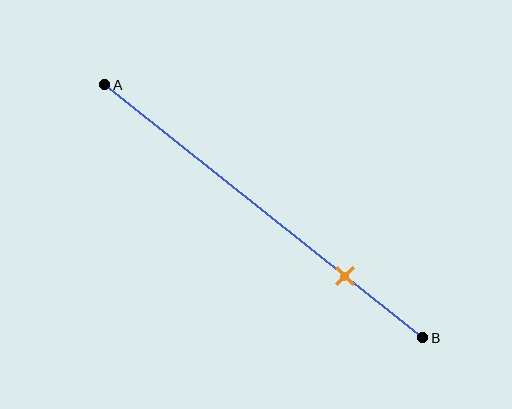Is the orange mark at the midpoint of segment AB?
No, the mark is at about 75% from A, not at the 50% midpoint.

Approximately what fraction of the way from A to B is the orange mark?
The orange mark is approximately 75% of the way from A to B.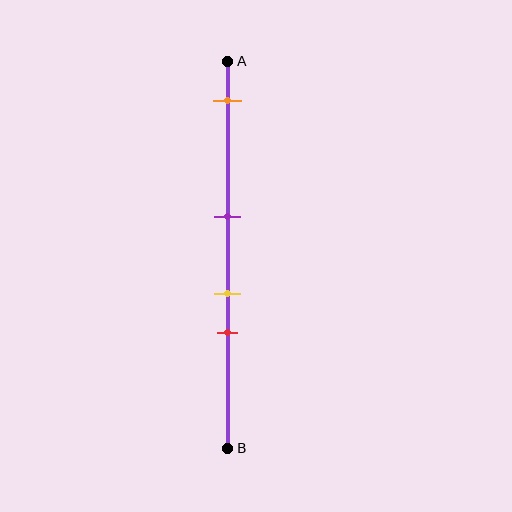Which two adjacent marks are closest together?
The yellow and red marks are the closest adjacent pair.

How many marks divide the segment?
There are 4 marks dividing the segment.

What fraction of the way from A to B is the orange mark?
The orange mark is approximately 10% (0.1) of the way from A to B.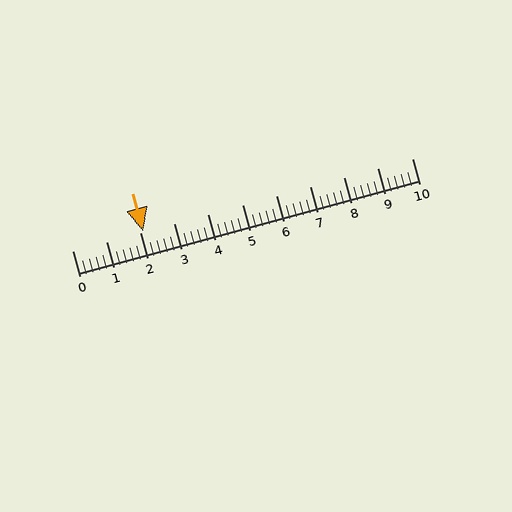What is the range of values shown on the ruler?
The ruler shows values from 0 to 10.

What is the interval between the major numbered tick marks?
The major tick marks are spaced 1 units apart.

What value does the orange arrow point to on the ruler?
The orange arrow points to approximately 2.1.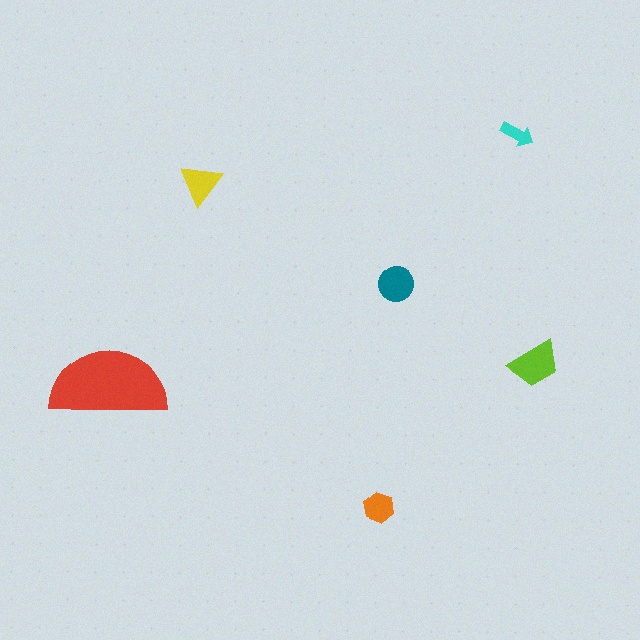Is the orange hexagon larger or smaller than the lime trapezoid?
Smaller.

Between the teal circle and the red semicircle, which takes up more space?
The red semicircle.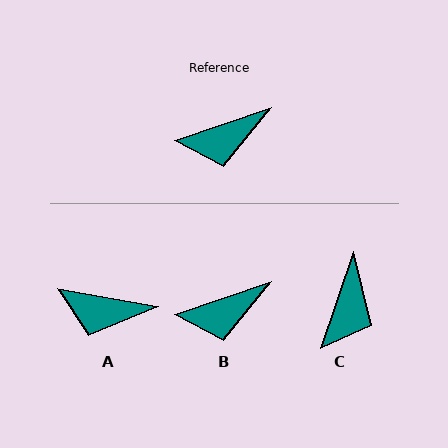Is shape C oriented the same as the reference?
No, it is off by about 52 degrees.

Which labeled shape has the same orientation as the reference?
B.